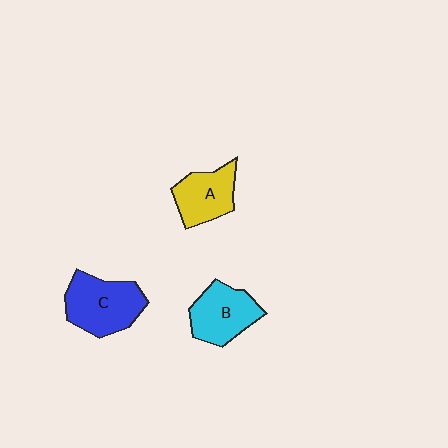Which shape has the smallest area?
Shape A (yellow).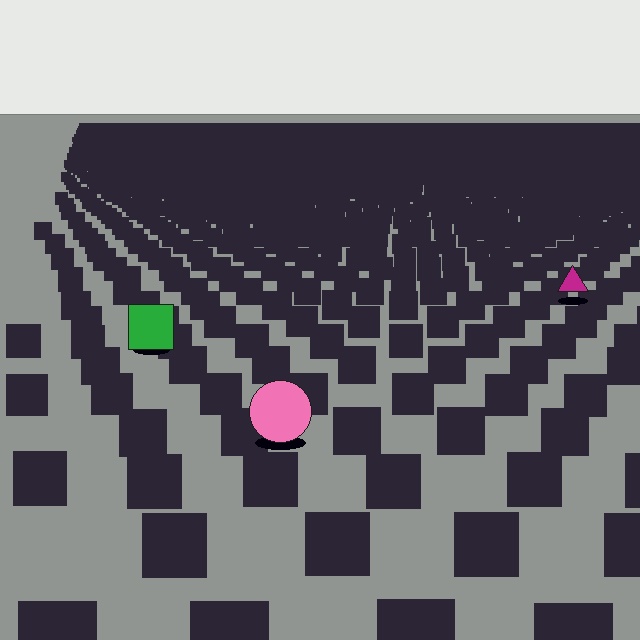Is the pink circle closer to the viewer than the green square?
Yes. The pink circle is closer — you can tell from the texture gradient: the ground texture is coarser near it.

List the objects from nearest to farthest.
From nearest to farthest: the pink circle, the green square, the magenta triangle.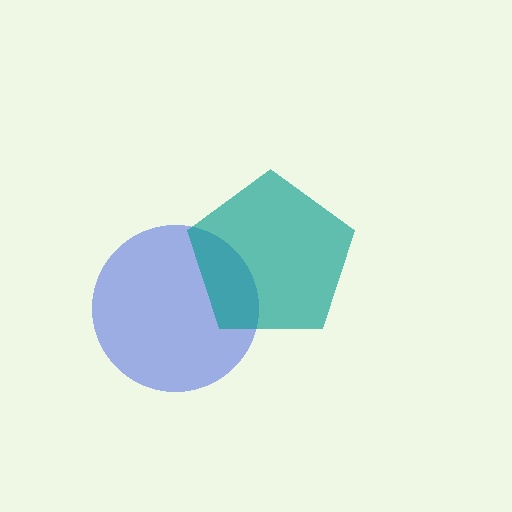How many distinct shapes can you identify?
There are 2 distinct shapes: a blue circle, a teal pentagon.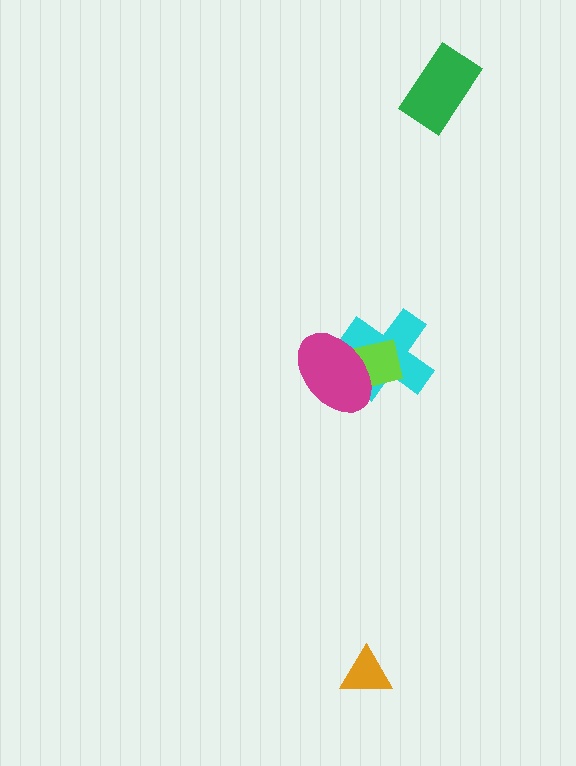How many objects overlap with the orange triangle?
0 objects overlap with the orange triangle.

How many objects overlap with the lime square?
2 objects overlap with the lime square.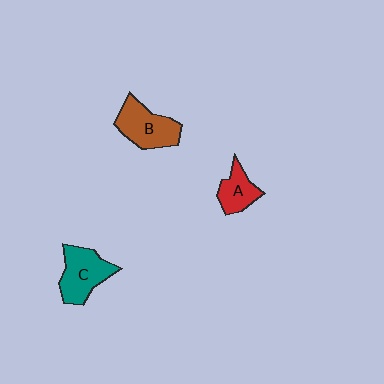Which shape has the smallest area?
Shape A (red).